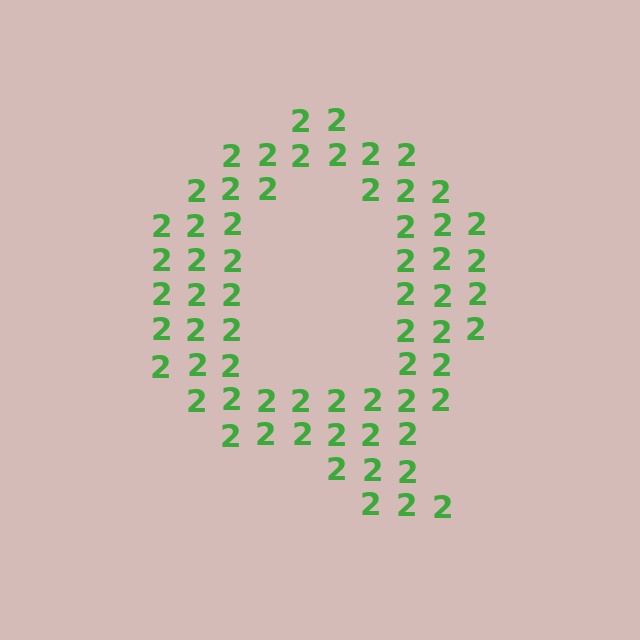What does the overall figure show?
The overall figure shows the letter Q.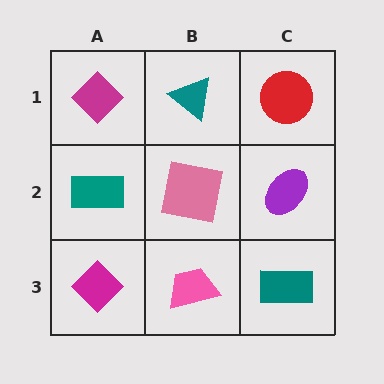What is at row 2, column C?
A purple ellipse.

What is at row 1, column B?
A teal triangle.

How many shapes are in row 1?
3 shapes.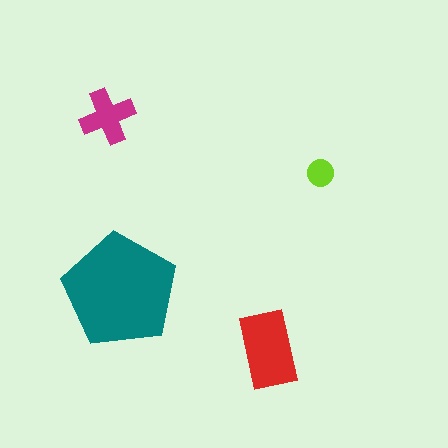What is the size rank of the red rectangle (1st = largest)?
2nd.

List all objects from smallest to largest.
The lime circle, the magenta cross, the red rectangle, the teal pentagon.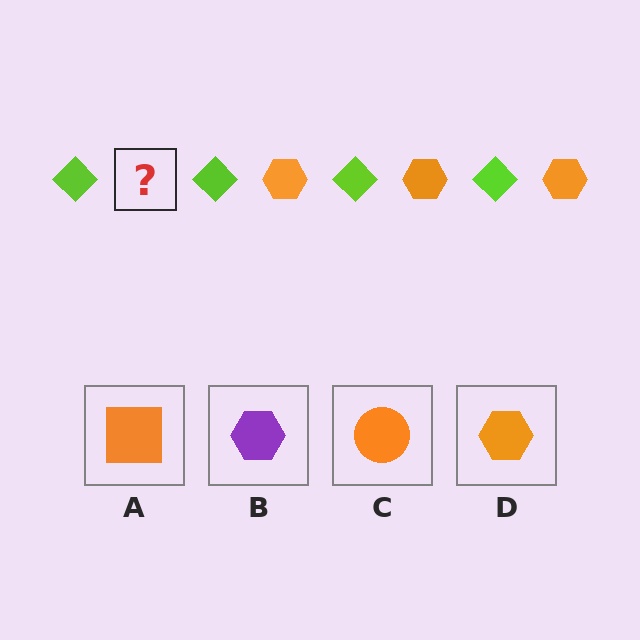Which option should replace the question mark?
Option D.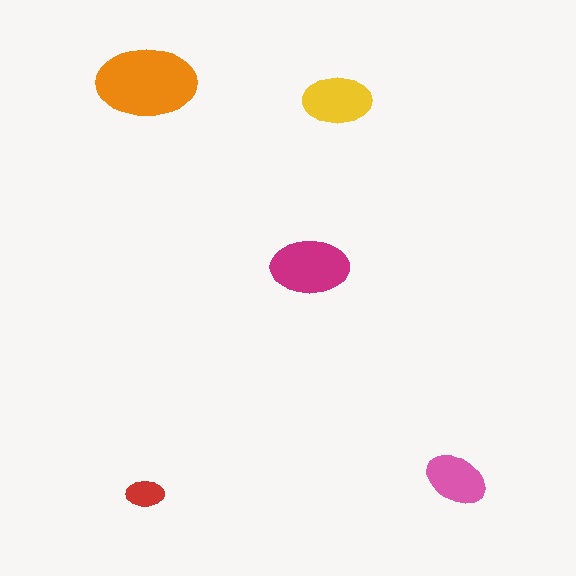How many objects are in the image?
There are 5 objects in the image.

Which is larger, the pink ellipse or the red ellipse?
The pink one.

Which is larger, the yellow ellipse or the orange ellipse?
The orange one.